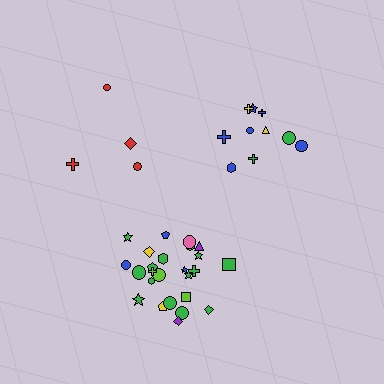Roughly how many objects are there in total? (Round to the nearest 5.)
Roughly 40 objects in total.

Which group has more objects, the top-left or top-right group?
The top-right group.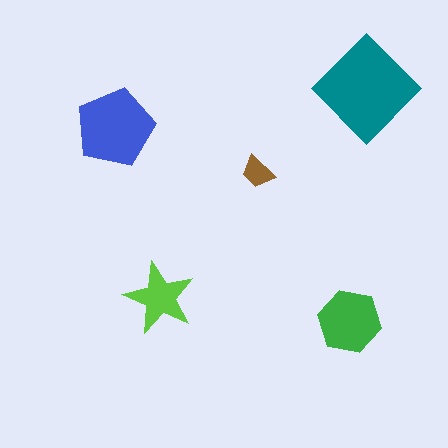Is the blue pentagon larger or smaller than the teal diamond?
Smaller.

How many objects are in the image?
There are 5 objects in the image.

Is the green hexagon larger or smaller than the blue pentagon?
Smaller.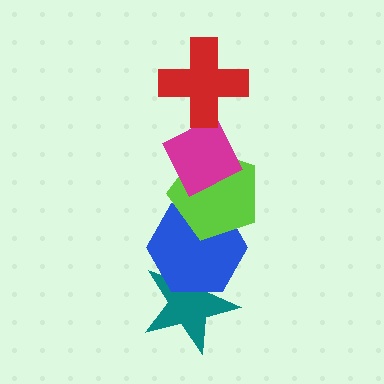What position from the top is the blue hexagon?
The blue hexagon is 4th from the top.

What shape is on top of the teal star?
The blue hexagon is on top of the teal star.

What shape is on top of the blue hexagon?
The lime pentagon is on top of the blue hexagon.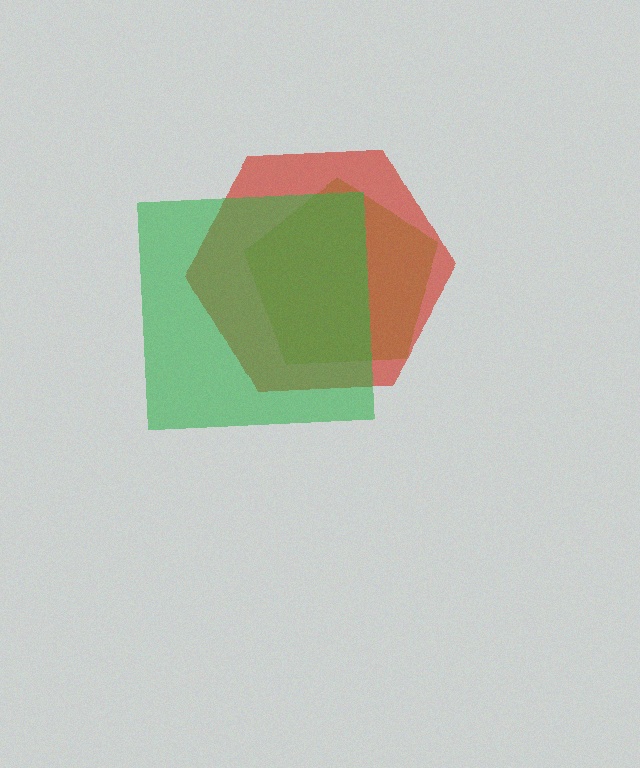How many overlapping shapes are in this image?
There are 3 overlapping shapes in the image.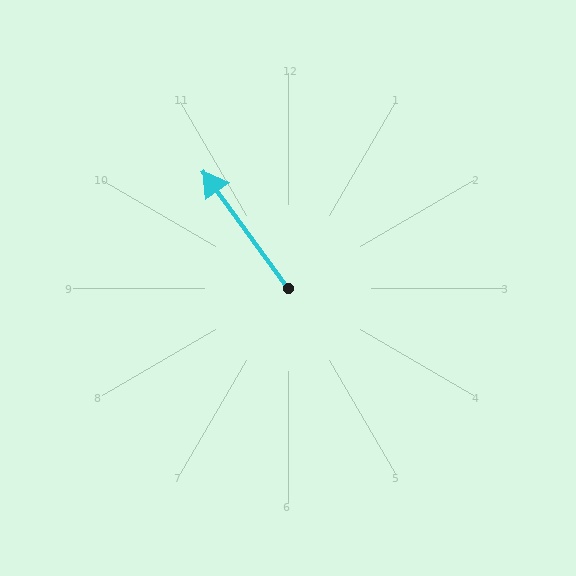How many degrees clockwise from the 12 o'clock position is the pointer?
Approximately 324 degrees.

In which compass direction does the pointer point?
Northwest.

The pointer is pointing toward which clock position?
Roughly 11 o'clock.